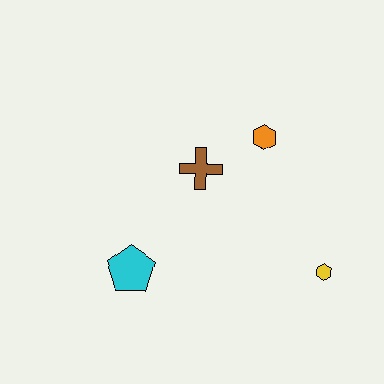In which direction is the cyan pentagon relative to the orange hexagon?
The cyan pentagon is below the orange hexagon.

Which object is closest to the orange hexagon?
The brown cross is closest to the orange hexagon.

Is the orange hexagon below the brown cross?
No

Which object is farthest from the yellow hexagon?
The cyan pentagon is farthest from the yellow hexagon.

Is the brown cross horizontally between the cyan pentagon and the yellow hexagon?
Yes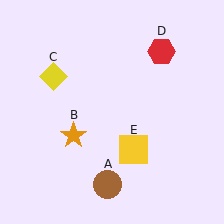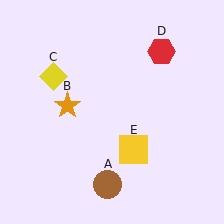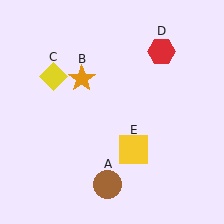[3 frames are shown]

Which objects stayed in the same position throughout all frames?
Brown circle (object A) and yellow diamond (object C) and red hexagon (object D) and yellow square (object E) remained stationary.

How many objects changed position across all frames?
1 object changed position: orange star (object B).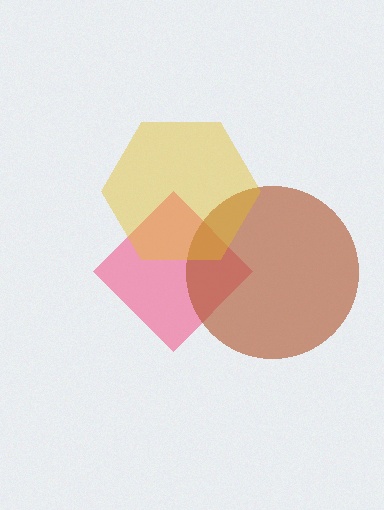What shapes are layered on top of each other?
The layered shapes are: a pink diamond, a brown circle, a yellow hexagon.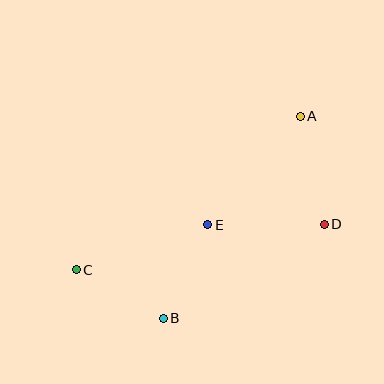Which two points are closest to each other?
Points B and C are closest to each other.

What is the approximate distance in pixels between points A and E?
The distance between A and E is approximately 143 pixels.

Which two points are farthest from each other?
Points A and C are farthest from each other.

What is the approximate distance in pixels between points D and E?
The distance between D and E is approximately 116 pixels.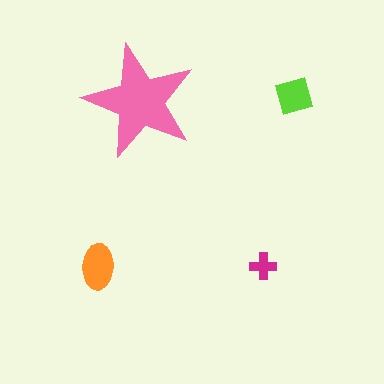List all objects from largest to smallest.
The pink star, the orange ellipse, the lime diamond, the magenta cross.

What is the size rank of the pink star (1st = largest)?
1st.